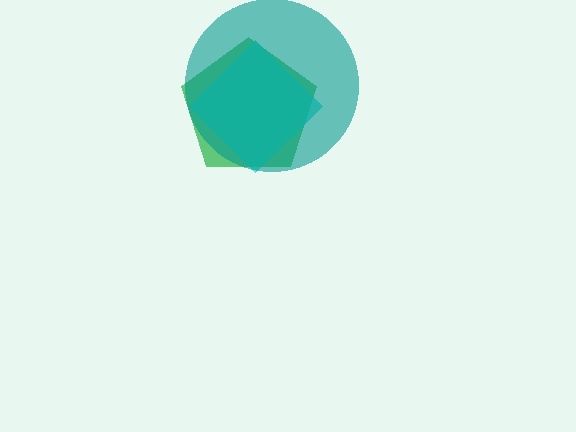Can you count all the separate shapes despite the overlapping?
Yes, there are 3 separate shapes.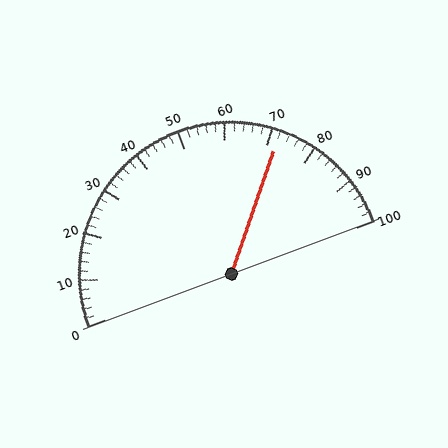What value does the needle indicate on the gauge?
The needle indicates approximately 72.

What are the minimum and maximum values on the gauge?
The gauge ranges from 0 to 100.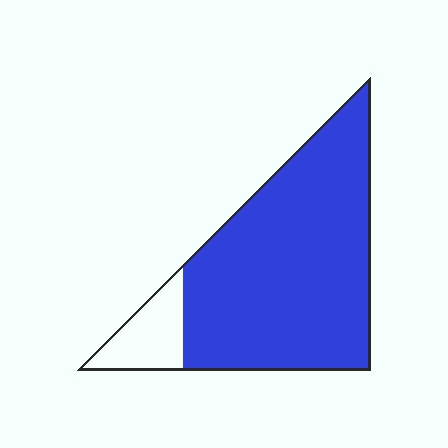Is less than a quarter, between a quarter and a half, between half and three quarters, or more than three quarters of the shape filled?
More than three quarters.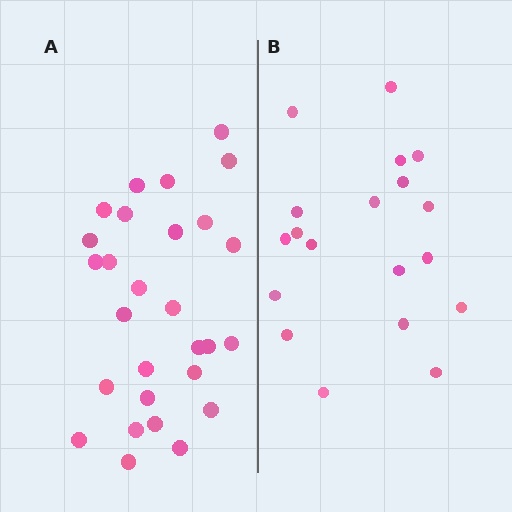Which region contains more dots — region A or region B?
Region A (the left region) has more dots.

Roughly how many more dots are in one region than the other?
Region A has roughly 8 or so more dots than region B.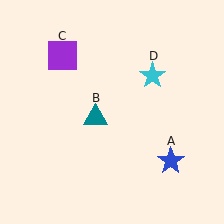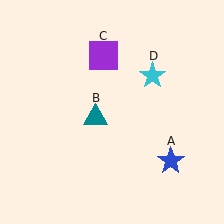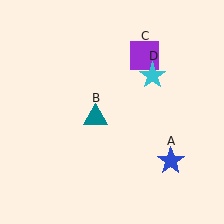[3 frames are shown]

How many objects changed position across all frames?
1 object changed position: purple square (object C).